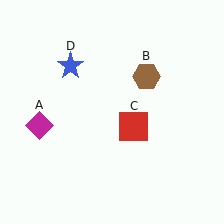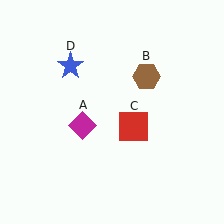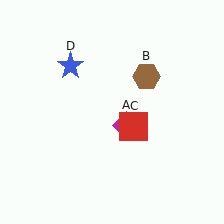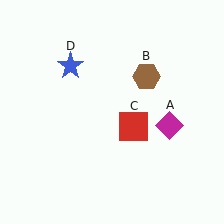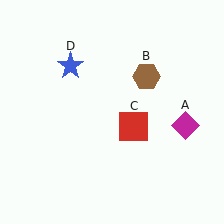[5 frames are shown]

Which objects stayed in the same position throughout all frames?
Brown hexagon (object B) and red square (object C) and blue star (object D) remained stationary.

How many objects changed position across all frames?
1 object changed position: magenta diamond (object A).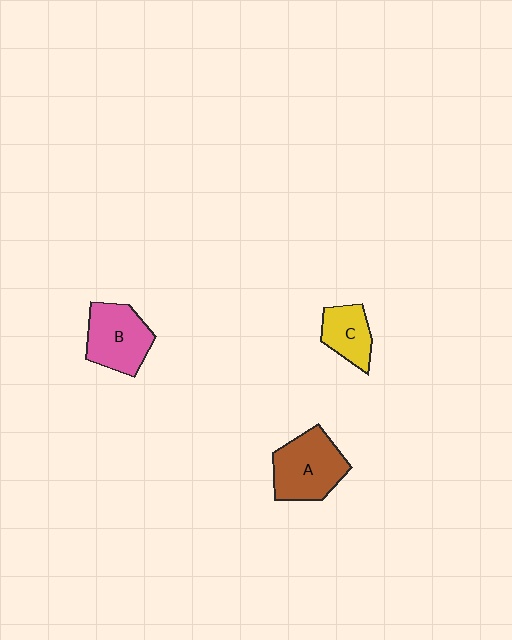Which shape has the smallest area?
Shape C (yellow).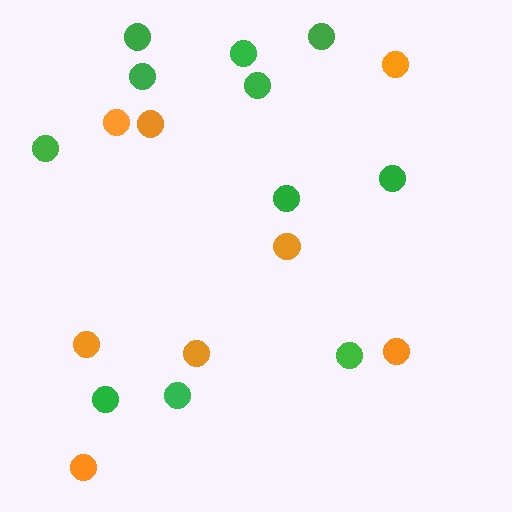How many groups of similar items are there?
There are 2 groups: one group of orange circles (8) and one group of green circles (11).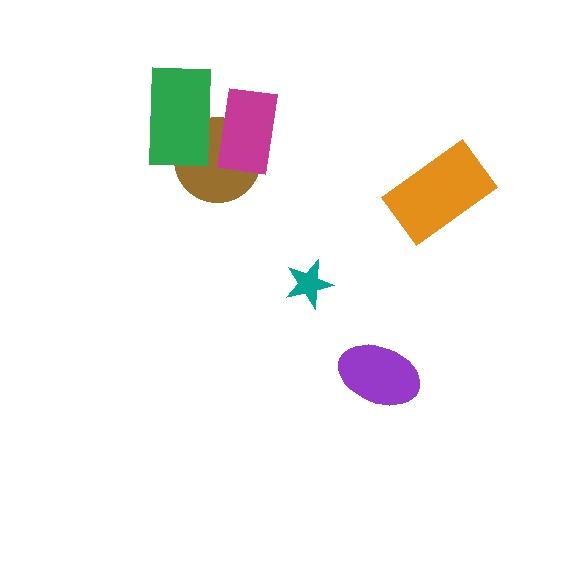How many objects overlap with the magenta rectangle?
2 objects overlap with the magenta rectangle.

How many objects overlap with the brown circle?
2 objects overlap with the brown circle.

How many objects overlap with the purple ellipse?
0 objects overlap with the purple ellipse.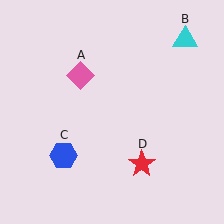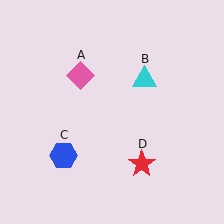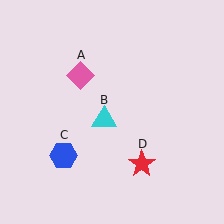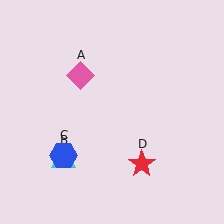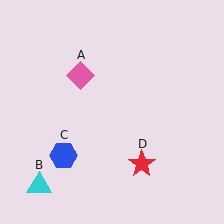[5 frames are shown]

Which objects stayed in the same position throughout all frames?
Pink diamond (object A) and blue hexagon (object C) and red star (object D) remained stationary.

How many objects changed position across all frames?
1 object changed position: cyan triangle (object B).